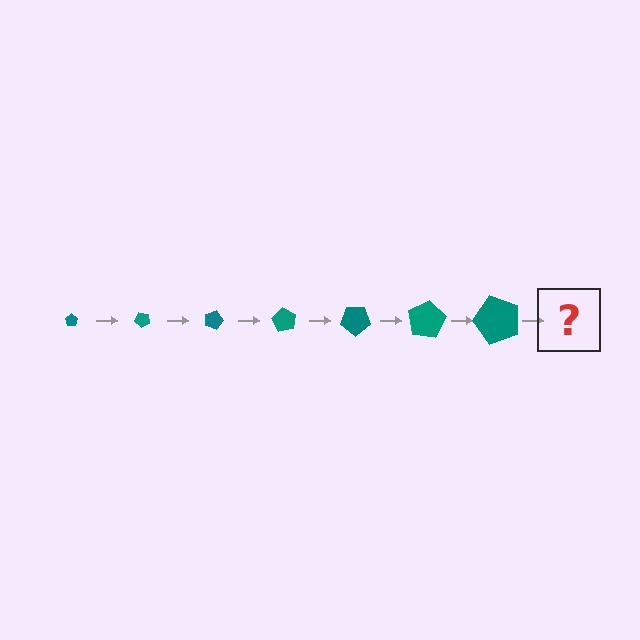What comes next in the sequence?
The next element should be a pentagon, larger than the previous one and rotated 315 degrees from the start.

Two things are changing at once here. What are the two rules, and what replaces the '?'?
The two rules are that the pentagon grows larger each step and it rotates 45 degrees each step. The '?' should be a pentagon, larger than the previous one and rotated 315 degrees from the start.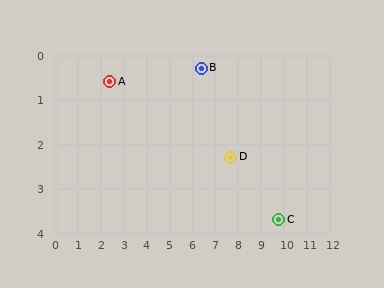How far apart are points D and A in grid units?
Points D and A are about 5.6 grid units apart.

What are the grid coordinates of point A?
Point A is at approximately (2.4, 0.6).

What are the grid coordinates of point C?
Point C is at approximately (9.8, 3.7).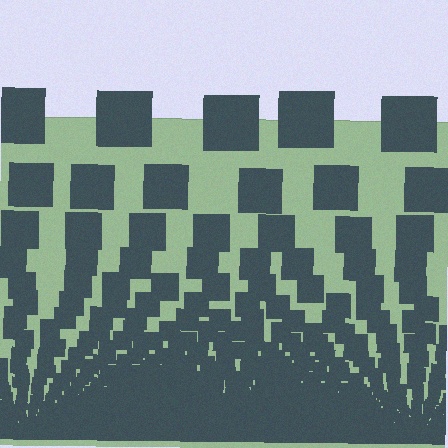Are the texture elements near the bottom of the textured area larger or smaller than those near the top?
Smaller. The gradient is inverted — elements near the bottom are smaller and denser.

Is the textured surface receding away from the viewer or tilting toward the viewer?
The surface appears to tilt toward the viewer. Texture elements get larger and sparser toward the top.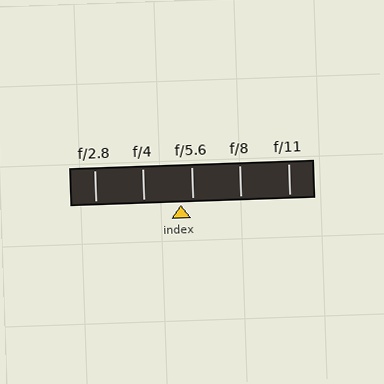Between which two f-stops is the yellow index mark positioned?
The index mark is between f/4 and f/5.6.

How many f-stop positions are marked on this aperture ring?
There are 5 f-stop positions marked.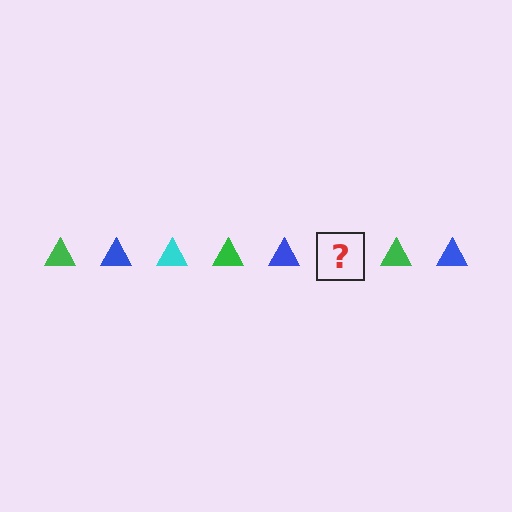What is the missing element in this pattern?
The missing element is a cyan triangle.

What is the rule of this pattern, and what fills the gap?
The rule is that the pattern cycles through green, blue, cyan triangles. The gap should be filled with a cyan triangle.